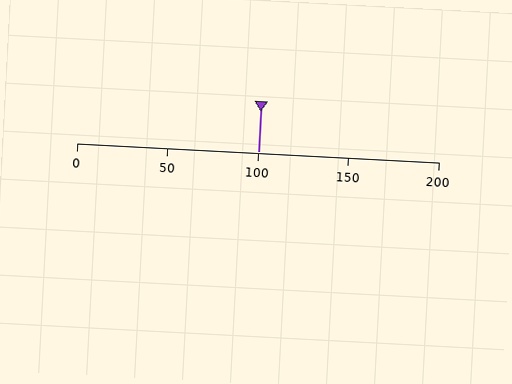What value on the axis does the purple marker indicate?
The marker indicates approximately 100.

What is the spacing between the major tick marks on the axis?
The major ticks are spaced 50 apart.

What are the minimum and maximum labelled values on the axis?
The axis runs from 0 to 200.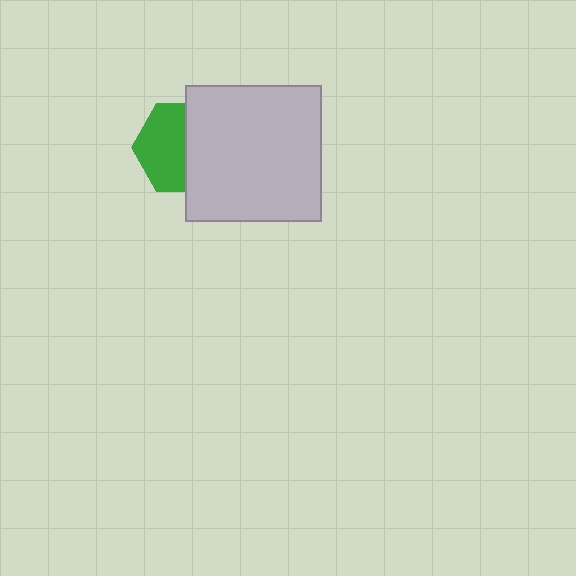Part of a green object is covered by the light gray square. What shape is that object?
It is a hexagon.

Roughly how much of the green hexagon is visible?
About half of it is visible (roughly 55%).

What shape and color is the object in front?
The object in front is a light gray square.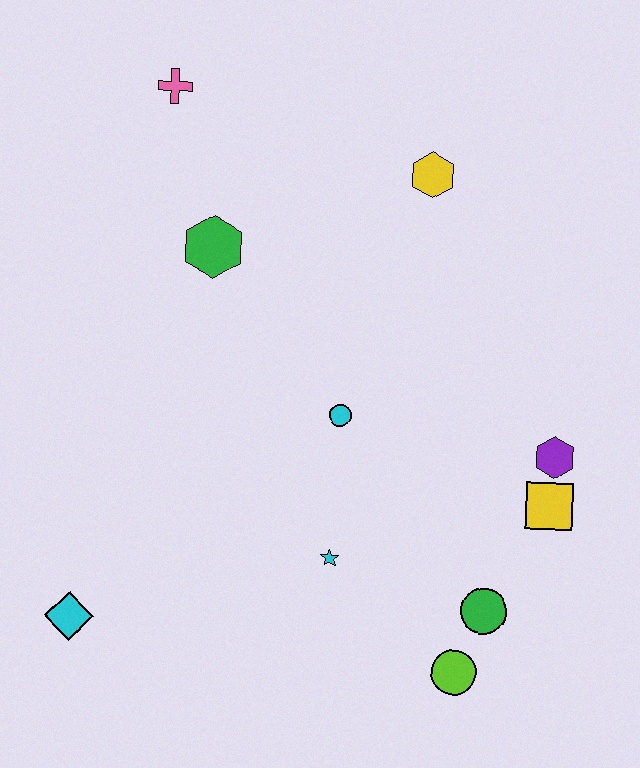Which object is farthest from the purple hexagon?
The pink cross is farthest from the purple hexagon.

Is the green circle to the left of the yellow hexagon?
No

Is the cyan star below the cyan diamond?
No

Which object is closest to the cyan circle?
The cyan star is closest to the cyan circle.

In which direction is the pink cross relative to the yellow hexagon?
The pink cross is to the left of the yellow hexagon.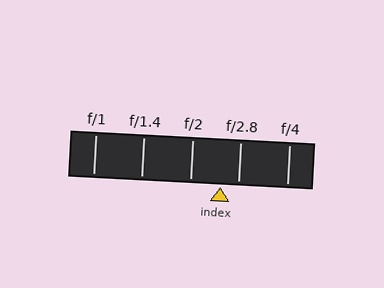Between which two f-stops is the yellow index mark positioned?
The index mark is between f/2 and f/2.8.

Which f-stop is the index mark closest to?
The index mark is closest to f/2.8.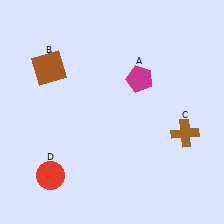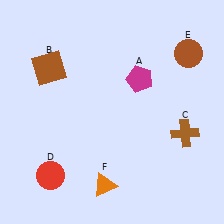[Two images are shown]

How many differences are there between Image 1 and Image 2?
There are 2 differences between the two images.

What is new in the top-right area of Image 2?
A brown circle (E) was added in the top-right area of Image 2.